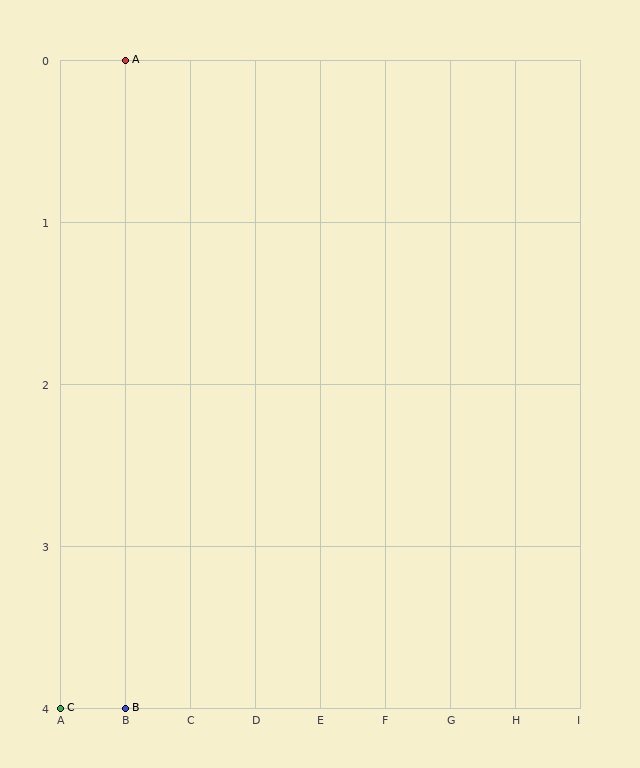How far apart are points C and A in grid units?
Points C and A are 1 column and 4 rows apart (about 4.1 grid units diagonally).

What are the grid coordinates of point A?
Point A is at grid coordinates (B, 0).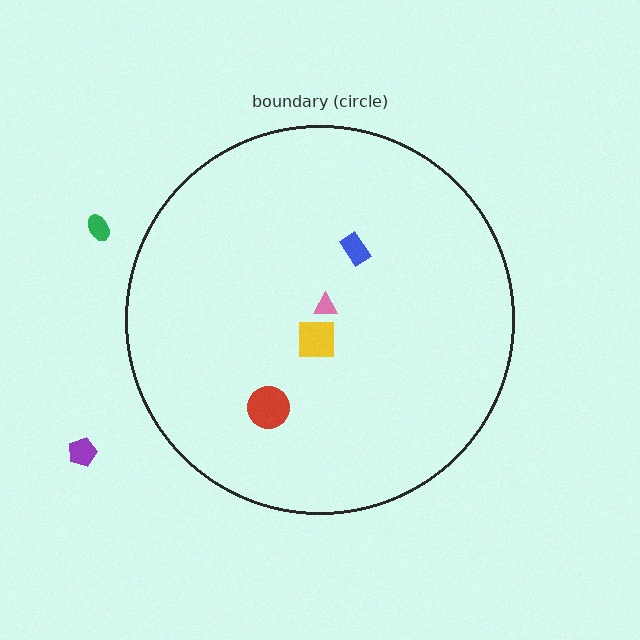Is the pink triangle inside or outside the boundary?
Inside.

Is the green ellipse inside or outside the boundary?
Outside.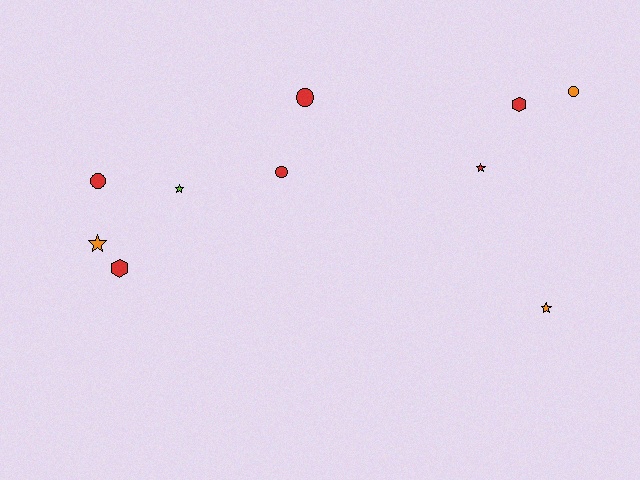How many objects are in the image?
There are 10 objects.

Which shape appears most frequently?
Star, with 4 objects.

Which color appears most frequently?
Red, with 6 objects.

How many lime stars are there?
There is 1 lime star.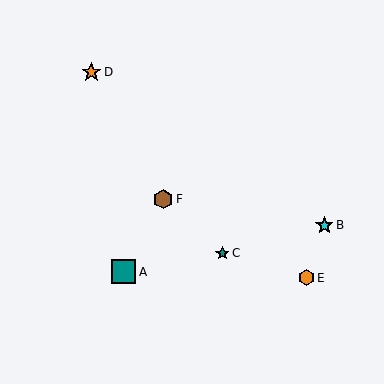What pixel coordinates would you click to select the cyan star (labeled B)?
Click at (324, 225) to select the cyan star B.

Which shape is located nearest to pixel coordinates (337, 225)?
The cyan star (labeled B) at (324, 225) is nearest to that location.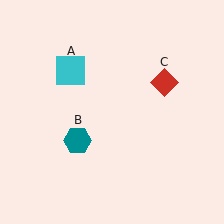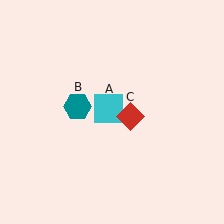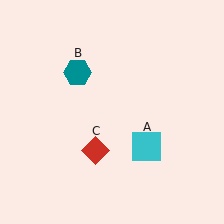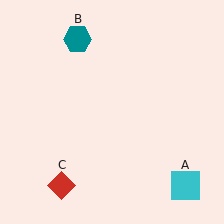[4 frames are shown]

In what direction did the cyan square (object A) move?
The cyan square (object A) moved down and to the right.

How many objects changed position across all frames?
3 objects changed position: cyan square (object A), teal hexagon (object B), red diamond (object C).